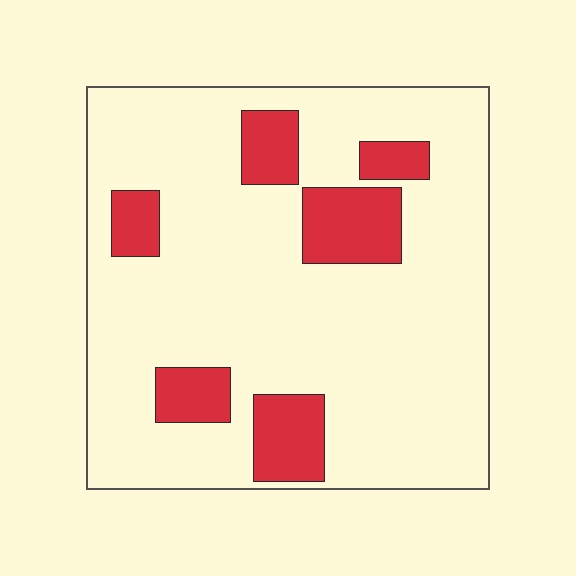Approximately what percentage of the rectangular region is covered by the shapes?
Approximately 20%.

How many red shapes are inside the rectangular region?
6.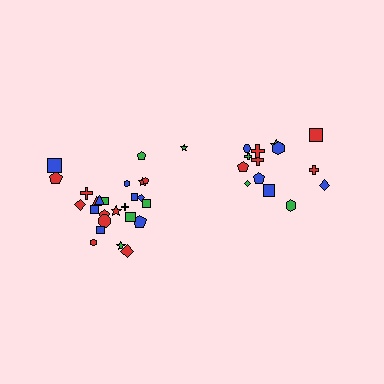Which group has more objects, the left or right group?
The left group.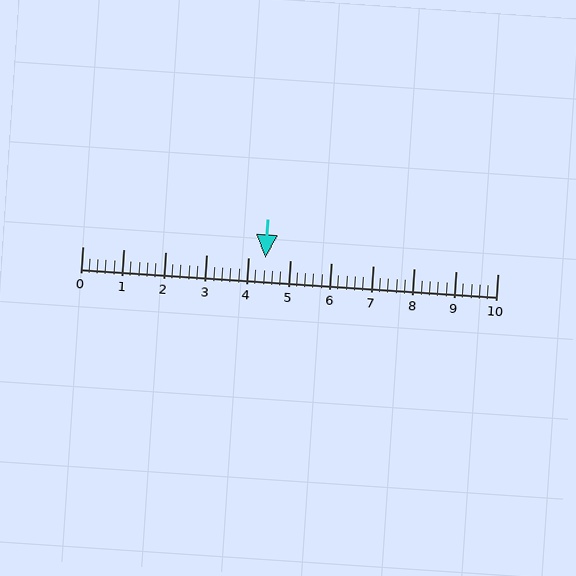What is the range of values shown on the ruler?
The ruler shows values from 0 to 10.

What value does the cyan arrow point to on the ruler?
The cyan arrow points to approximately 4.4.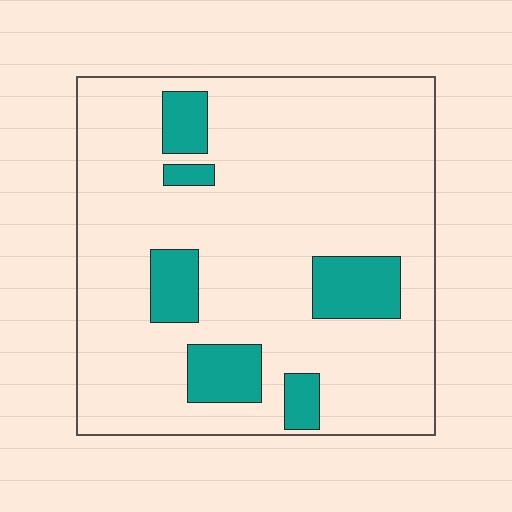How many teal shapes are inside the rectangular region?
6.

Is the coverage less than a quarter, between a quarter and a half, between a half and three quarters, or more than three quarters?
Less than a quarter.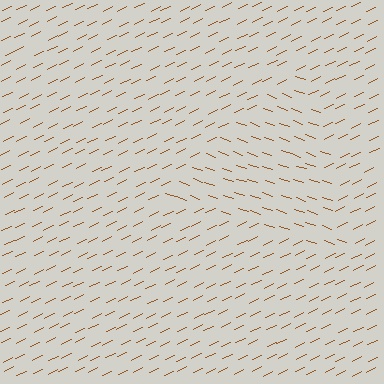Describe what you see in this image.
The image is filled with small brown line segments. A triangle region in the image has lines oriented differently from the surrounding lines, creating a visible texture boundary.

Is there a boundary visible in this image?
Yes, there is a texture boundary formed by a change in line orientation.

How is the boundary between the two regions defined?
The boundary is defined purely by a change in line orientation (approximately 45 degrees difference). All lines are the same color and thickness.